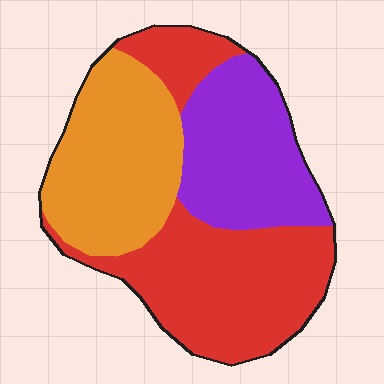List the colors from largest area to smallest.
From largest to smallest: red, orange, purple.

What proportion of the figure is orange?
Orange takes up about one third (1/3) of the figure.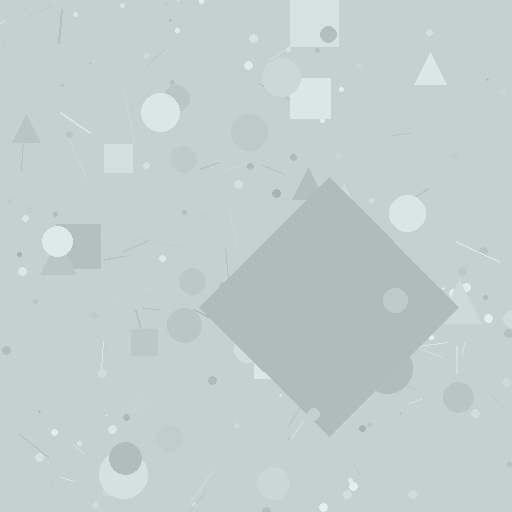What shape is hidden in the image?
A diamond is hidden in the image.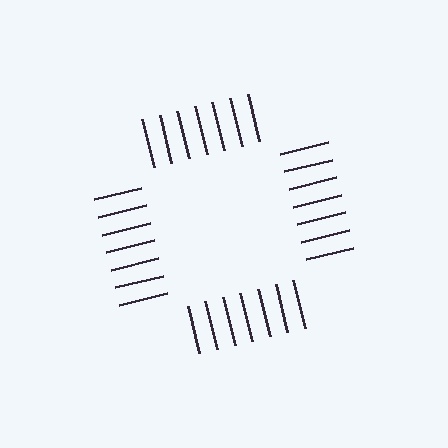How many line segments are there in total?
28 — 7 along each of the 4 edges.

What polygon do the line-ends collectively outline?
An illusory square — the line segments terminate on its edges but no continuous stroke is drawn.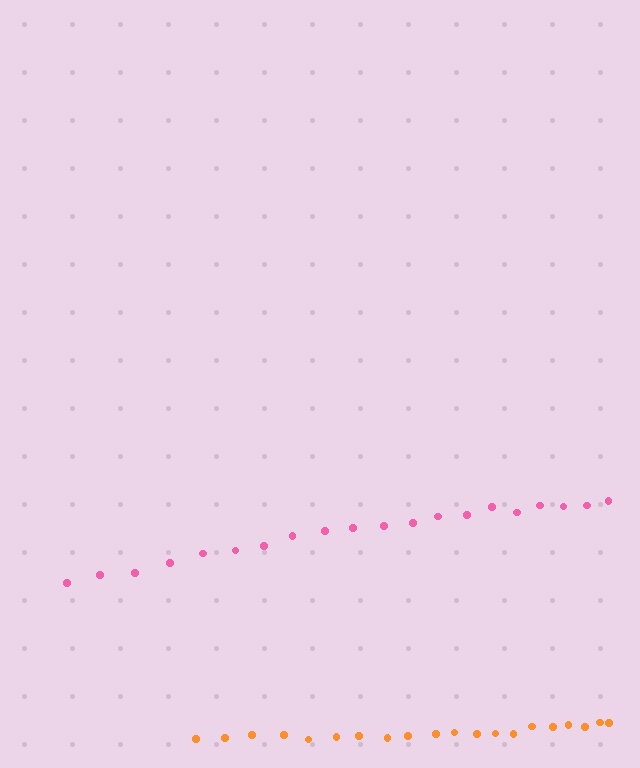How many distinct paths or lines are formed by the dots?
There are 2 distinct paths.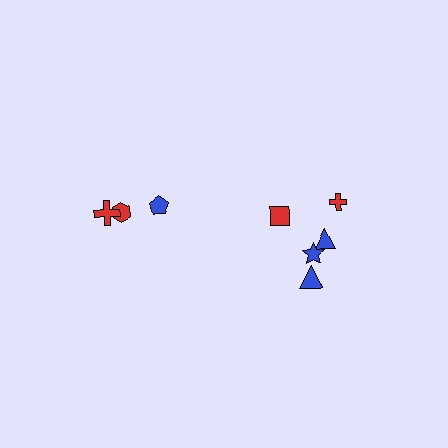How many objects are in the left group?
There are 3 objects.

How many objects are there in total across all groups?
There are 8 objects.